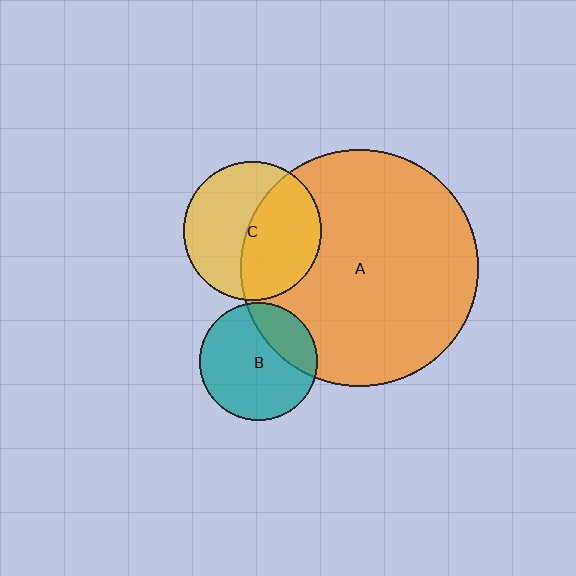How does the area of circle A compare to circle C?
Approximately 2.9 times.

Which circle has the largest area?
Circle A (orange).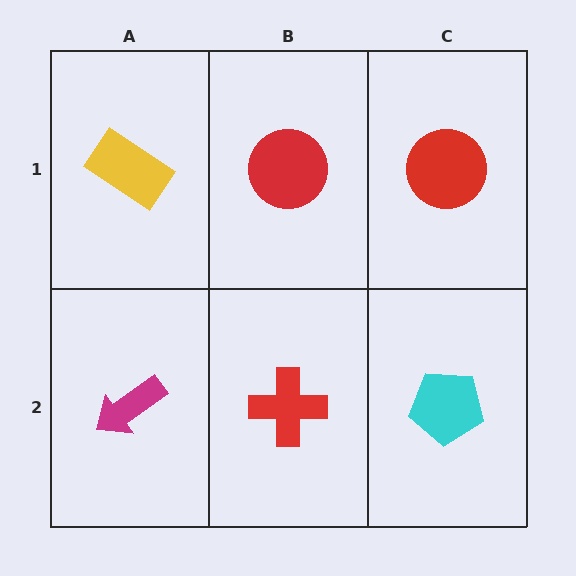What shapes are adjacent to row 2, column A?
A yellow rectangle (row 1, column A), a red cross (row 2, column B).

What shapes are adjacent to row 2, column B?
A red circle (row 1, column B), a magenta arrow (row 2, column A), a cyan pentagon (row 2, column C).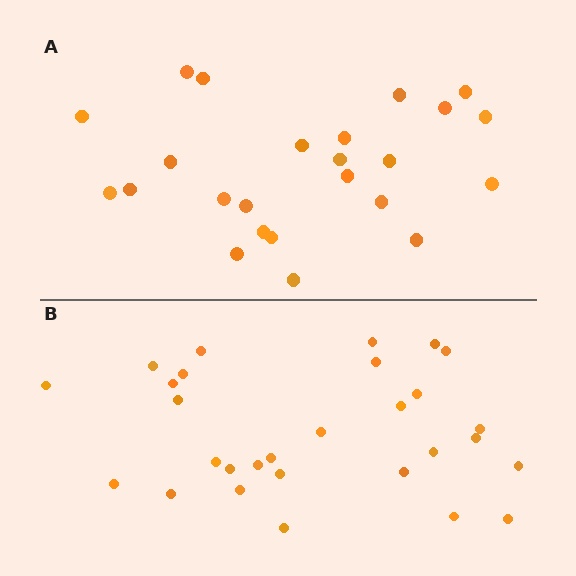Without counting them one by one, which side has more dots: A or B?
Region B (the bottom region) has more dots.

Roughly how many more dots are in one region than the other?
Region B has about 5 more dots than region A.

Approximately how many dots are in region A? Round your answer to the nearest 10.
About 20 dots. (The exact count is 24, which rounds to 20.)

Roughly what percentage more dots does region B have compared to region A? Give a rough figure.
About 20% more.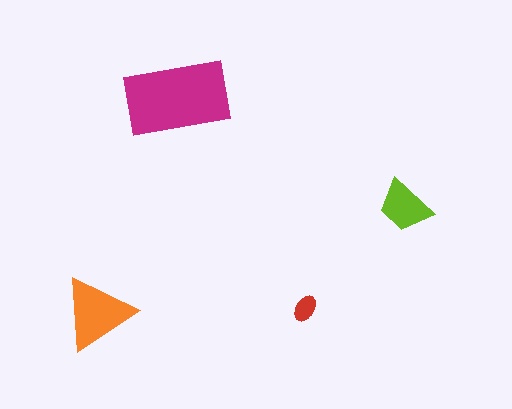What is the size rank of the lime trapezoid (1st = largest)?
3rd.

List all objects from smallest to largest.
The red ellipse, the lime trapezoid, the orange triangle, the magenta rectangle.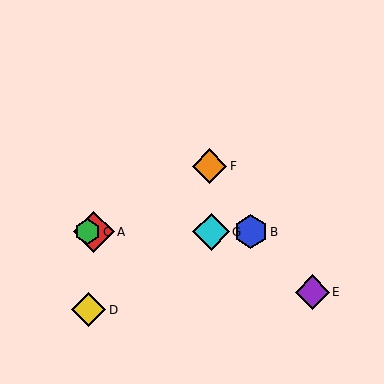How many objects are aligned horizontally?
4 objects (A, B, C, G) are aligned horizontally.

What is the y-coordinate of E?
Object E is at y≈292.